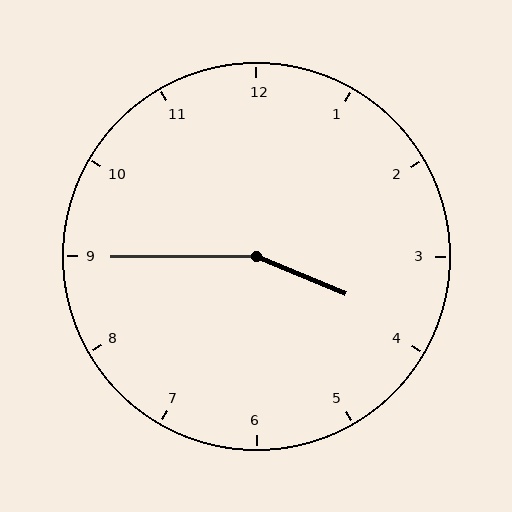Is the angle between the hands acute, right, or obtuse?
It is obtuse.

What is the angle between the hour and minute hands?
Approximately 158 degrees.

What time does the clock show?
3:45.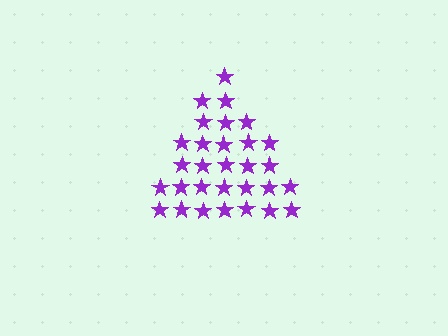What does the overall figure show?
The overall figure shows a triangle.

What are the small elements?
The small elements are stars.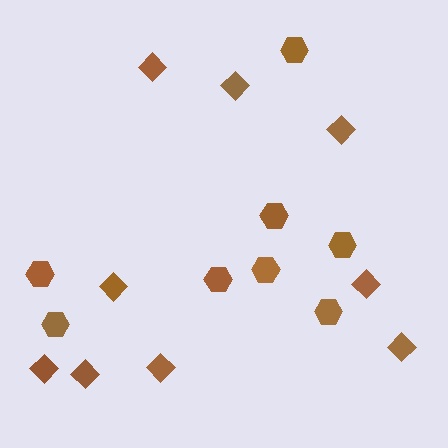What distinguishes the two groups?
There are 2 groups: one group of diamonds (9) and one group of hexagons (8).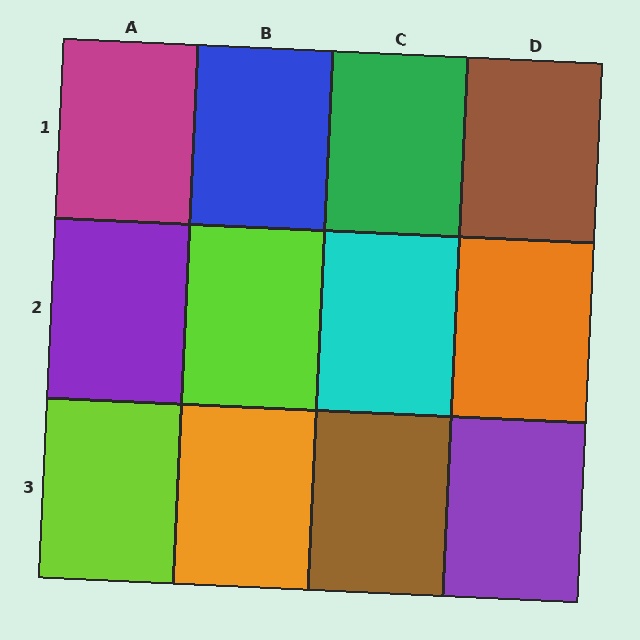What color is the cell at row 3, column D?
Purple.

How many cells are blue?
1 cell is blue.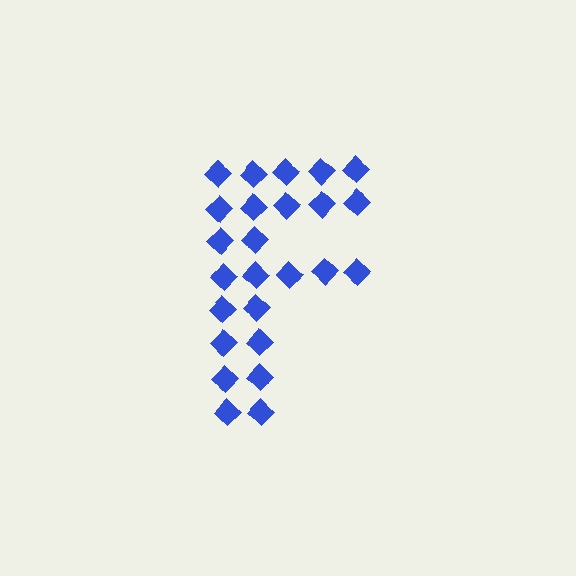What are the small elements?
The small elements are diamonds.